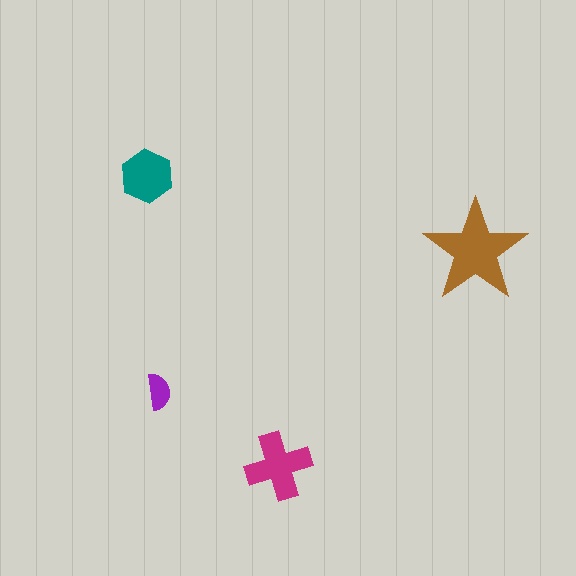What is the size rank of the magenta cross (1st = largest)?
2nd.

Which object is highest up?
The teal hexagon is topmost.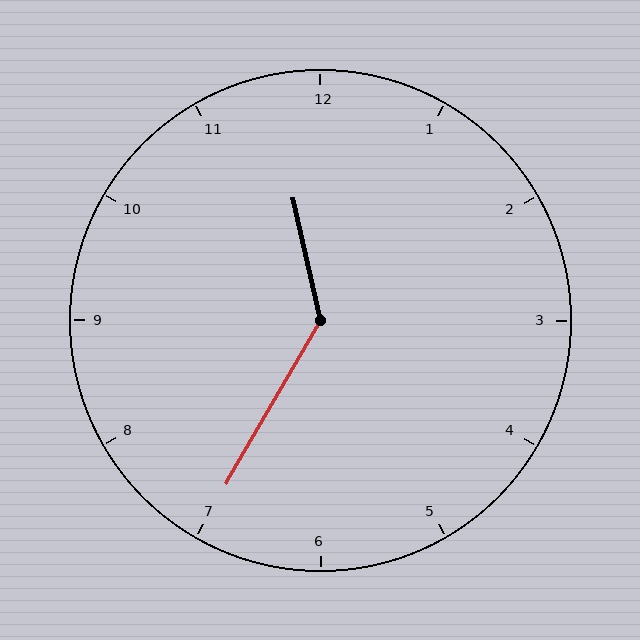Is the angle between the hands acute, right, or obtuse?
It is obtuse.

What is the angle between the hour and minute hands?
Approximately 138 degrees.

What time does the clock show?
11:35.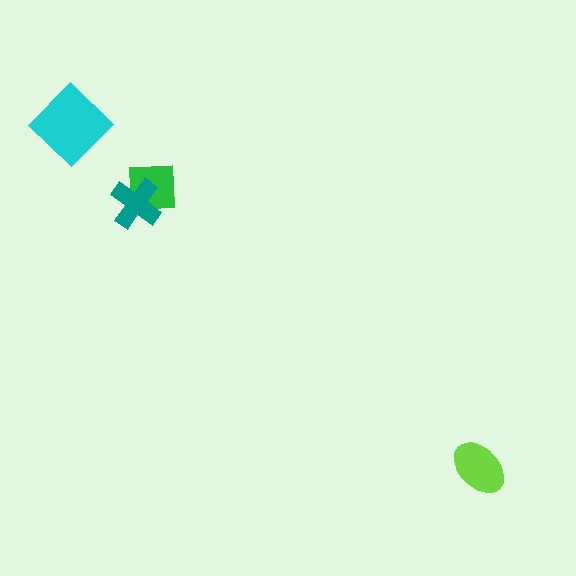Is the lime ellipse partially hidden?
No, no other shape covers it.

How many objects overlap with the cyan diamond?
0 objects overlap with the cyan diamond.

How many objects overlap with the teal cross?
1 object overlaps with the teal cross.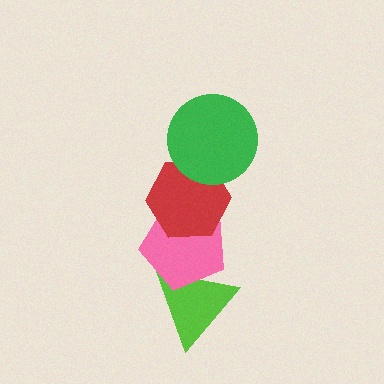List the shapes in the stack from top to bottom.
From top to bottom: the green circle, the red hexagon, the pink pentagon, the lime triangle.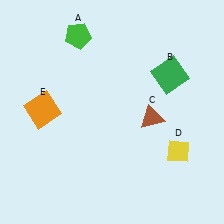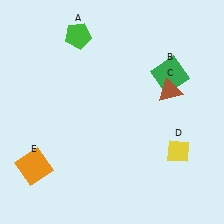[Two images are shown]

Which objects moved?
The objects that moved are: the brown triangle (C), the orange square (E).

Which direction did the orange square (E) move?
The orange square (E) moved down.